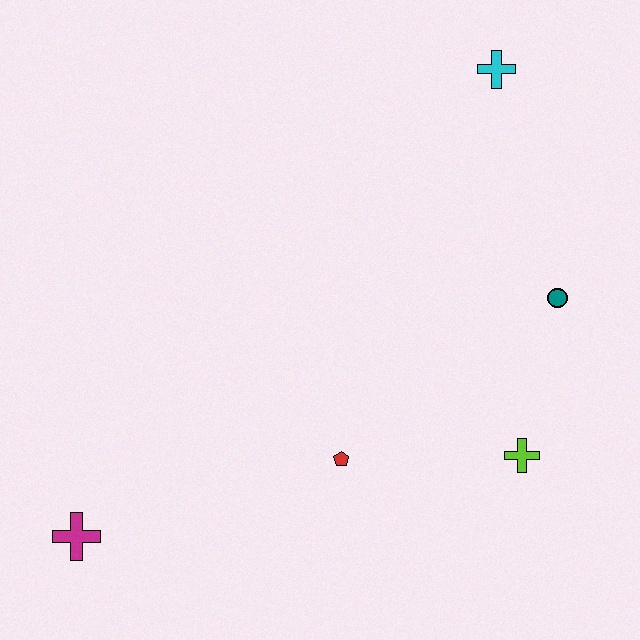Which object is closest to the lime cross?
The teal circle is closest to the lime cross.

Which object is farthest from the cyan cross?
The magenta cross is farthest from the cyan cross.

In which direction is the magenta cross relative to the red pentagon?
The magenta cross is to the left of the red pentagon.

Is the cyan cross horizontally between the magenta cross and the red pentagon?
No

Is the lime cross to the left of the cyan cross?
No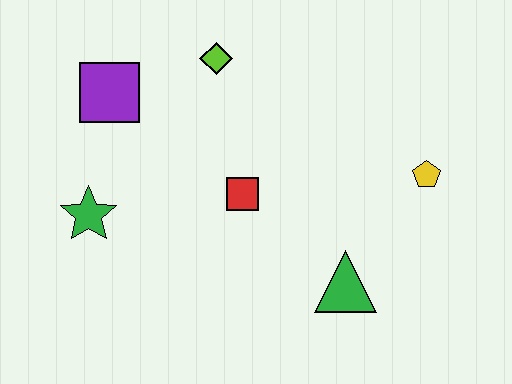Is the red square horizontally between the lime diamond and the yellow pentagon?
Yes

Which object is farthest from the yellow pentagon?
The green star is farthest from the yellow pentagon.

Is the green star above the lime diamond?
No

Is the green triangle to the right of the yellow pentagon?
No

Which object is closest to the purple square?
The lime diamond is closest to the purple square.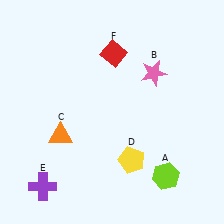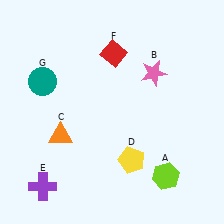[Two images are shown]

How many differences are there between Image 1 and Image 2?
There is 1 difference between the two images.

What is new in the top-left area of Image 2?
A teal circle (G) was added in the top-left area of Image 2.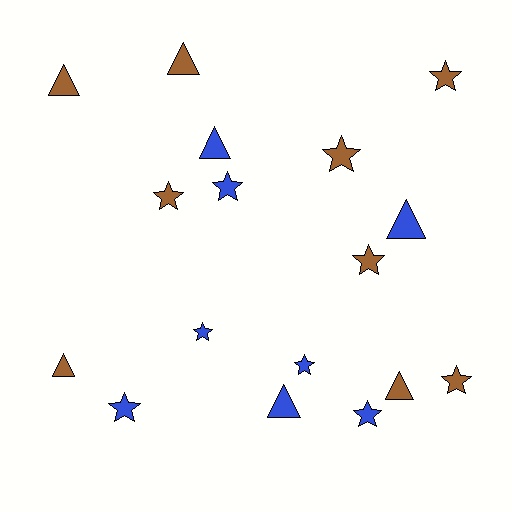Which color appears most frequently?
Brown, with 9 objects.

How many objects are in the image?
There are 17 objects.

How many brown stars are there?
There are 5 brown stars.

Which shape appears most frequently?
Star, with 10 objects.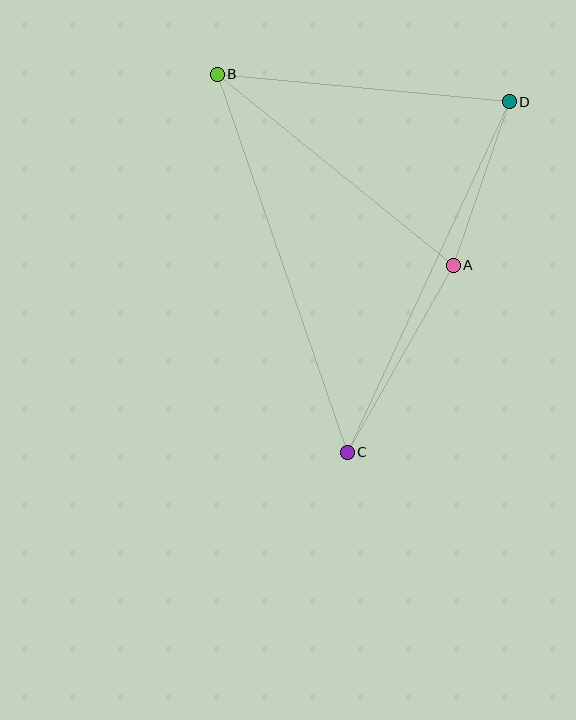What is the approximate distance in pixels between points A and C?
The distance between A and C is approximately 215 pixels.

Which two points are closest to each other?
Points A and D are closest to each other.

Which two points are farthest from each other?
Points B and C are farthest from each other.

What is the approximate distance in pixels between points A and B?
The distance between A and B is approximately 304 pixels.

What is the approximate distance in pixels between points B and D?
The distance between B and D is approximately 293 pixels.